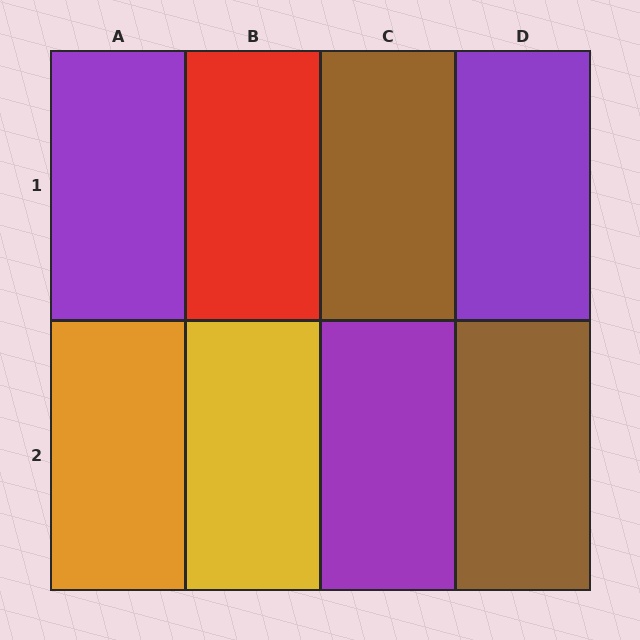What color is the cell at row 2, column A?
Orange.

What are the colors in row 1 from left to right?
Purple, red, brown, purple.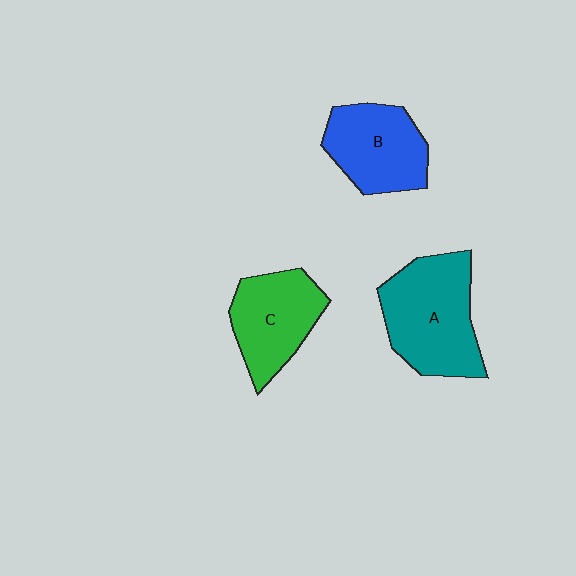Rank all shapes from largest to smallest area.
From largest to smallest: A (teal), B (blue), C (green).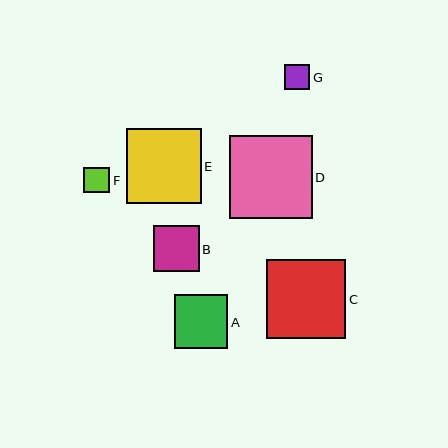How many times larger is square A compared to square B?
Square A is approximately 1.2 times the size of square B.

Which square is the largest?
Square D is the largest with a size of approximately 83 pixels.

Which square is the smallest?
Square G is the smallest with a size of approximately 25 pixels.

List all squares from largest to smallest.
From largest to smallest: D, C, E, A, B, F, G.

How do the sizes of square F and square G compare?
Square F and square G are approximately the same size.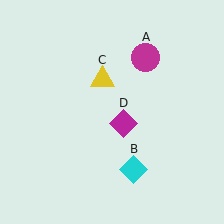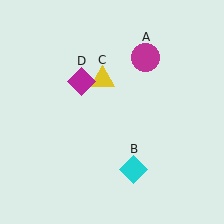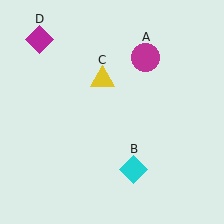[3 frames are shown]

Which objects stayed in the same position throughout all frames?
Magenta circle (object A) and cyan diamond (object B) and yellow triangle (object C) remained stationary.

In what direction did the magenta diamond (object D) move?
The magenta diamond (object D) moved up and to the left.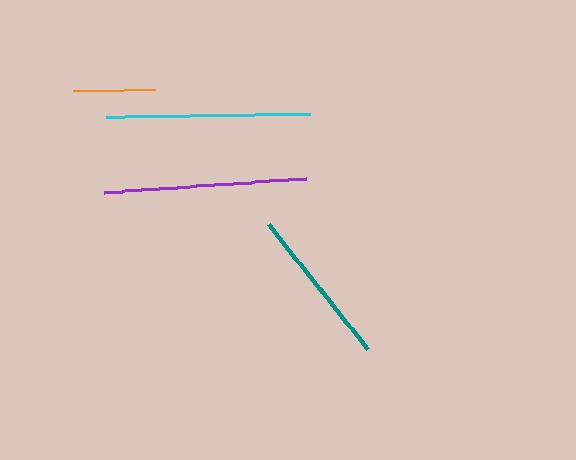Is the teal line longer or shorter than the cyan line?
The cyan line is longer than the teal line.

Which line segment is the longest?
The cyan line is the longest at approximately 204 pixels.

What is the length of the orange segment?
The orange segment is approximately 82 pixels long.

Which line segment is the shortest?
The orange line is the shortest at approximately 82 pixels.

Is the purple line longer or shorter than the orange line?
The purple line is longer than the orange line.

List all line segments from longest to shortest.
From longest to shortest: cyan, purple, teal, orange.